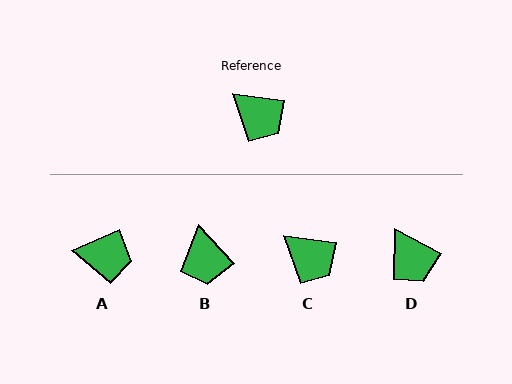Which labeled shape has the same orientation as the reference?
C.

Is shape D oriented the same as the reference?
No, it is off by about 21 degrees.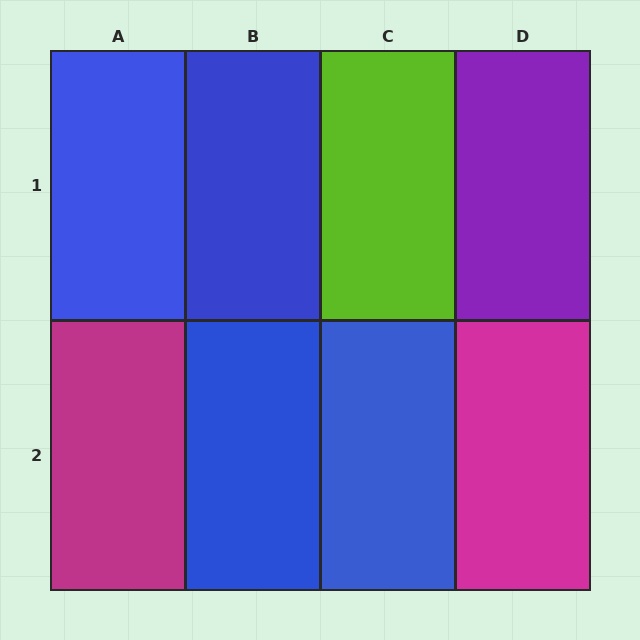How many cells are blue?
4 cells are blue.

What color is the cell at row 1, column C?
Lime.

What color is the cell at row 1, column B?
Blue.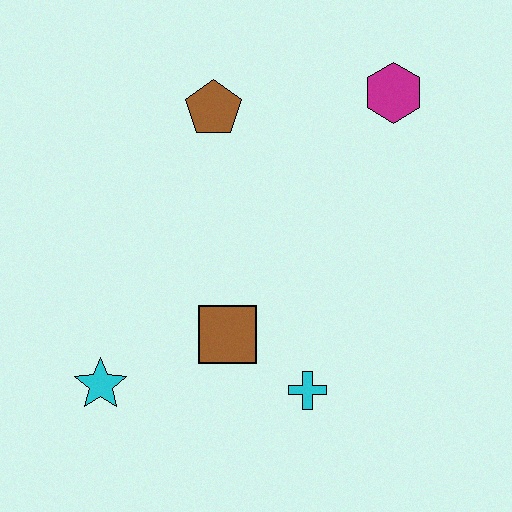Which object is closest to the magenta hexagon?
The brown pentagon is closest to the magenta hexagon.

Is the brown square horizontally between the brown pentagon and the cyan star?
No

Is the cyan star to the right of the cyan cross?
No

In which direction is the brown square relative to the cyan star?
The brown square is to the right of the cyan star.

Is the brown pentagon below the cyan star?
No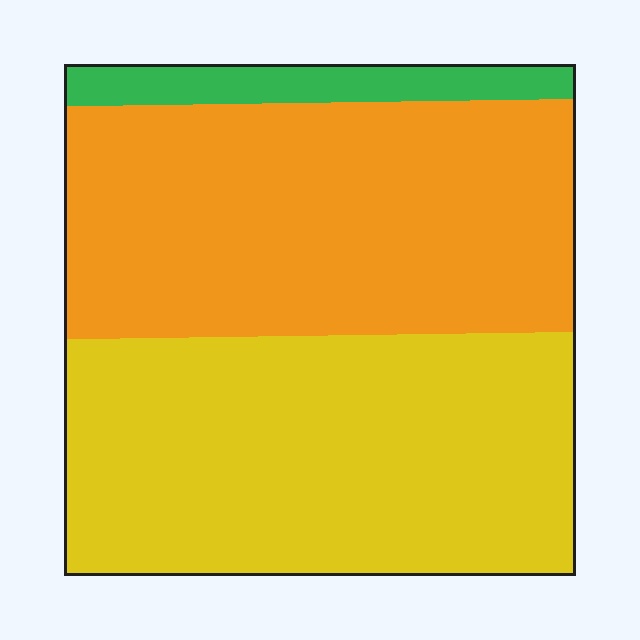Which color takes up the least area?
Green, at roughly 10%.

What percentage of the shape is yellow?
Yellow takes up between a third and a half of the shape.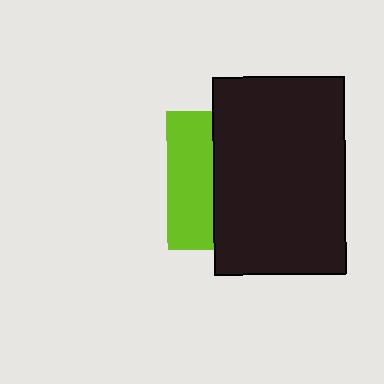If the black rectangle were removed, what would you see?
You would see the complete lime square.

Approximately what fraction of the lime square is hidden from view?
Roughly 67% of the lime square is hidden behind the black rectangle.